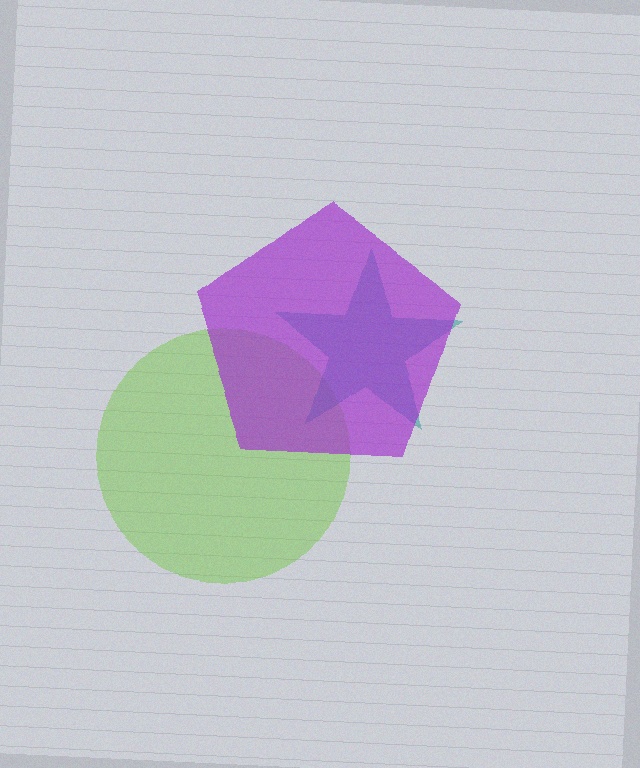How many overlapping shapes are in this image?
There are 3 overlapping shapes in the image.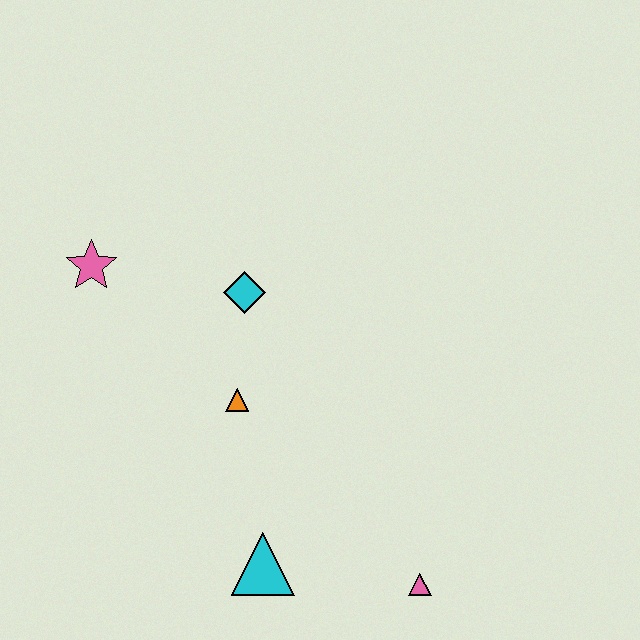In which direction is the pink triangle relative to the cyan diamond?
The pink triangle is below the cyan diamond.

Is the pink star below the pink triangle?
No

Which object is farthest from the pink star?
The pink triangle is farthest from the pink star.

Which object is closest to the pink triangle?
The cyan triangle is closest to the pink triangle.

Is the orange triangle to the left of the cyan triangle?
Yes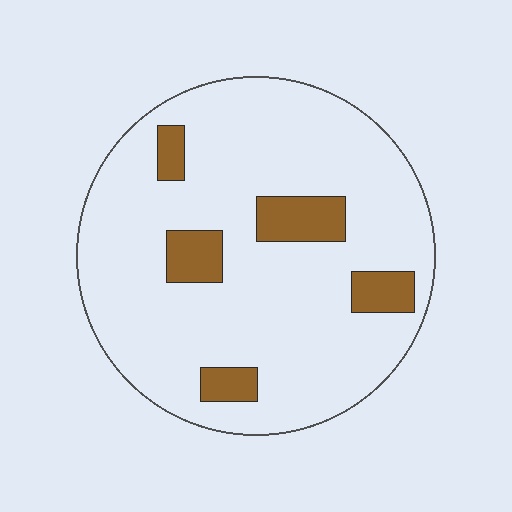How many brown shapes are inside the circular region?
5.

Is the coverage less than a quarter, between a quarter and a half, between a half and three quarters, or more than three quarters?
Less than a quarter.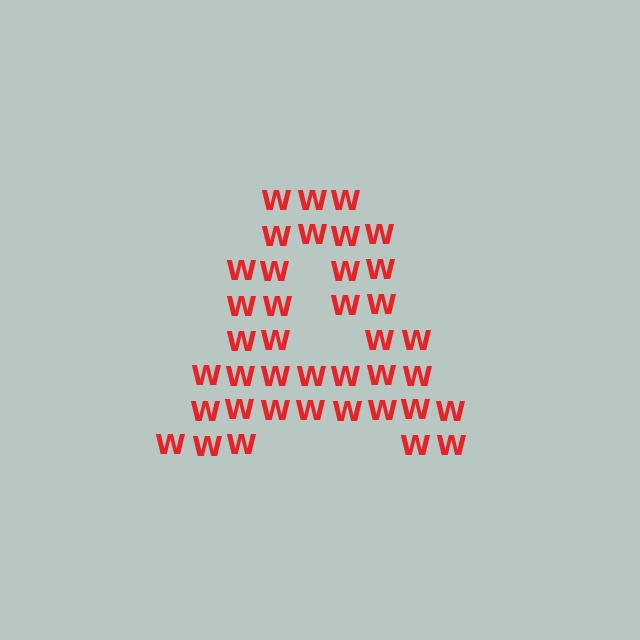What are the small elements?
The small elements are letter W's.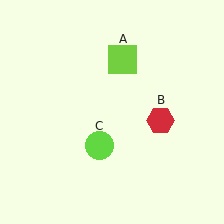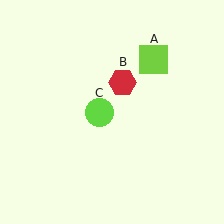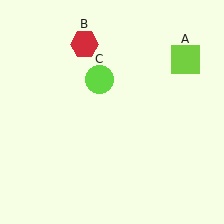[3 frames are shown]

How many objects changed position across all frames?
3 objects changed position: lime square (object A), red hexagon (object B), lime circle (object C).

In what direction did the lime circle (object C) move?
The lime circle (object C) moved up.